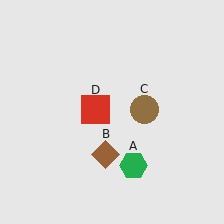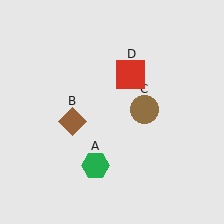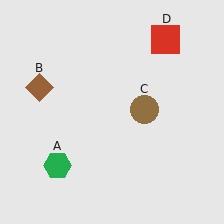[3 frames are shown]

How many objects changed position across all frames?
3 objects changed position: green hexagon (object A), brown diamond (object B), red square (object D).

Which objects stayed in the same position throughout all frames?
Brown circle (object C) remained stationary.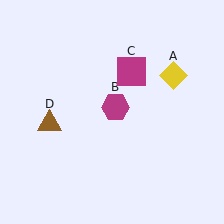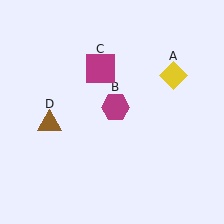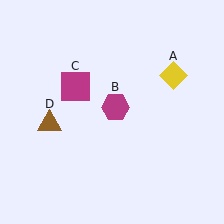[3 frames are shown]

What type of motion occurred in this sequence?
The magenta square (object C) rotated counterclockwise around the center of the scene.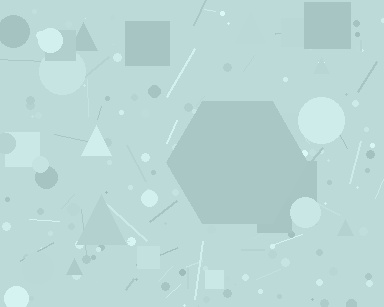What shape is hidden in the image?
A hexagon is hidden in the image.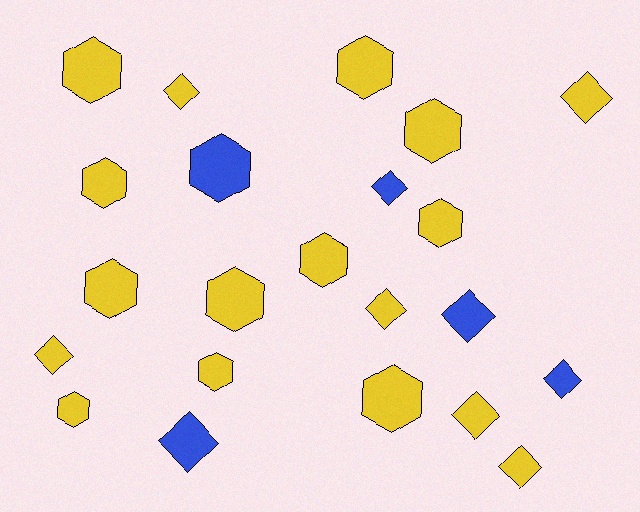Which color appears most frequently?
Yellow, with 17 objects.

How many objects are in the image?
There are 22 objects.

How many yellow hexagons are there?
There are 11 yellow hexagons.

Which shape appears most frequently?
Hexagon, with 12 objects.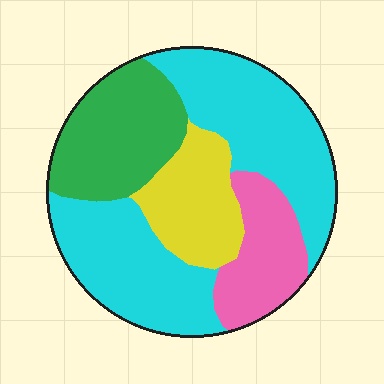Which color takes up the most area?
Cyan, at roughly 50%.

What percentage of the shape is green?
Green covers about 20% of the shape.